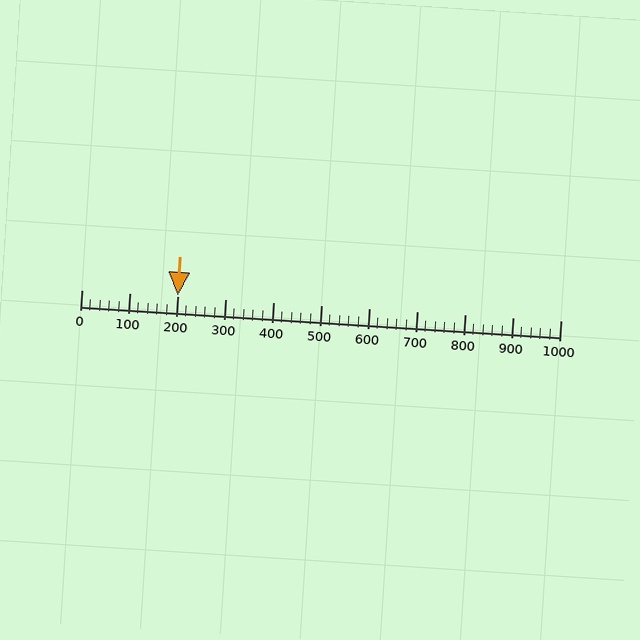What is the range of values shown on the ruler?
The ruler shows values from 0 to 1000.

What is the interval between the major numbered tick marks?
The major tick marks are spaced 100 units apart.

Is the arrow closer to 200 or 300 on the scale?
The arrow is closer to 200.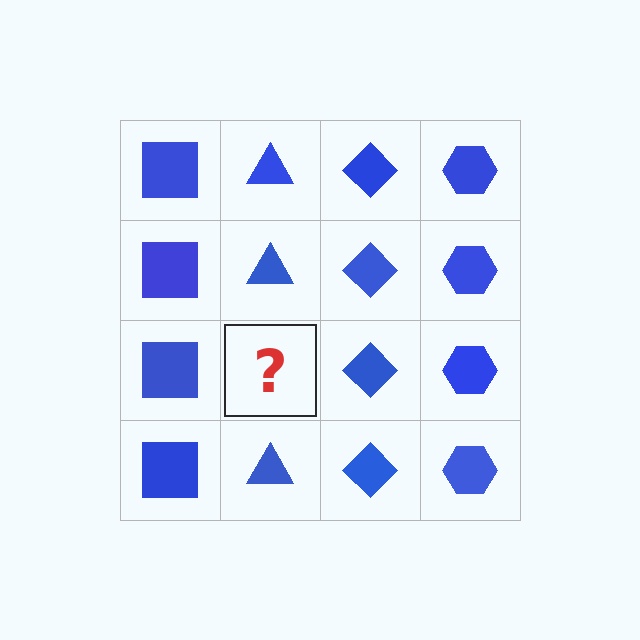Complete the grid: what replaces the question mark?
The question mark should be replaced with a blue triangle.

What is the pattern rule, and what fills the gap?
The rule is that each column has a consistent shape. The gap should be filled with a blue triangle.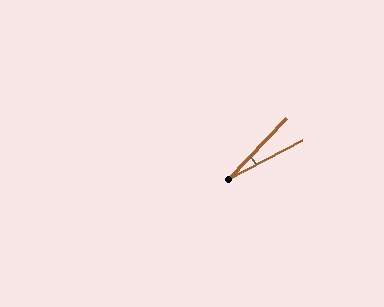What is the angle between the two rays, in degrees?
Approximately 19 degrees.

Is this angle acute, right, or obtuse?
It is acute.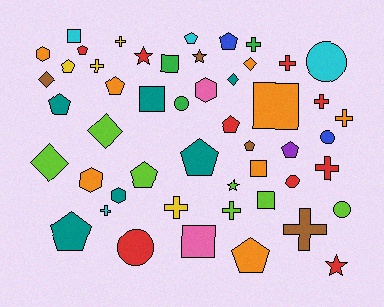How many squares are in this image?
There are 7 squares.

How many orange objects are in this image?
There are 8 orange objects.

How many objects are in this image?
There are 50 objects.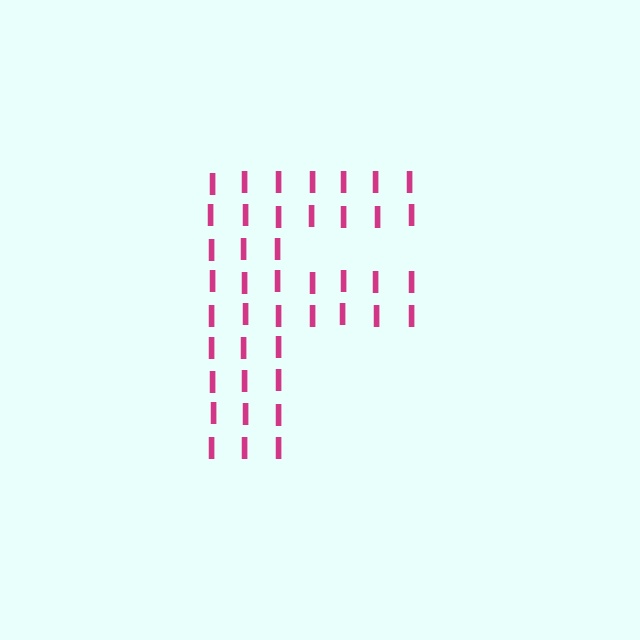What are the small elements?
The small elements are letter I's.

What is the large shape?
The large shape is the letter F.